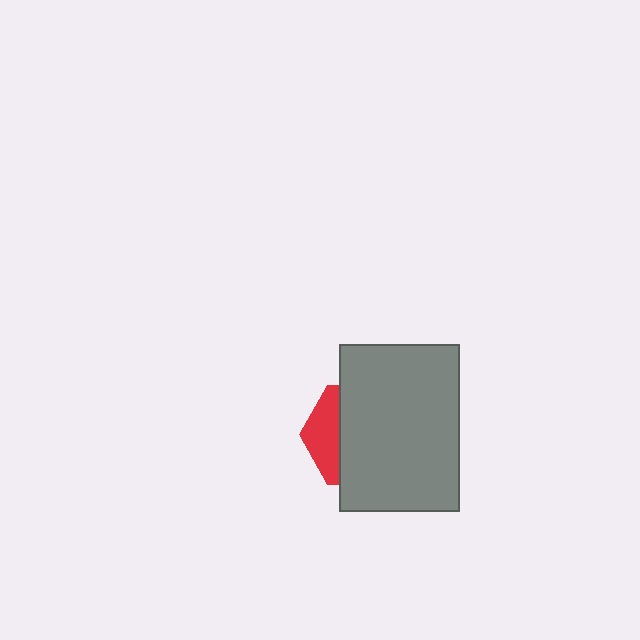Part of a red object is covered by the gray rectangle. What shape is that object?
It is a hexagon.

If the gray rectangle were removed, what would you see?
You would see the complete red hexagon.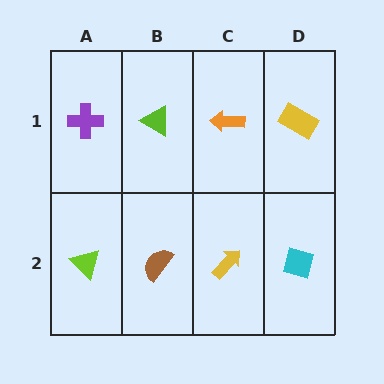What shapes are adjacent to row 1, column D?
A cyan square (row 2, column D), an orange arrow (row 1, column C).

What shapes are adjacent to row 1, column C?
A yellow arrow (row 2, column C), a lime triangle (row 1, column B), a yellow rectangle (row 1, column D).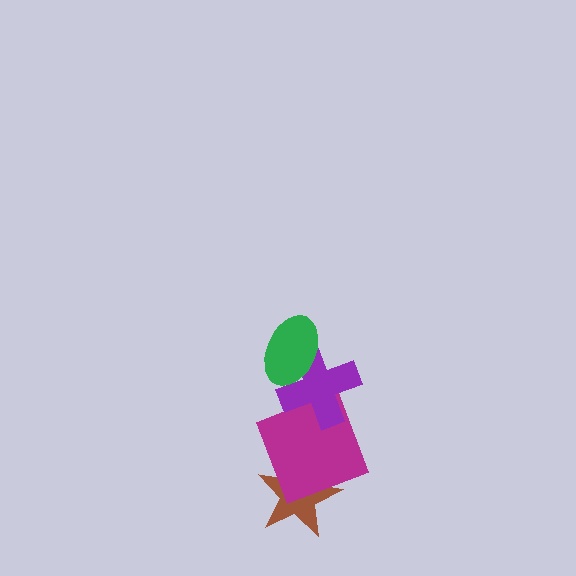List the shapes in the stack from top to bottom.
From top to bottom: the green ellipse, the purple cross, the magenta square, the brown star.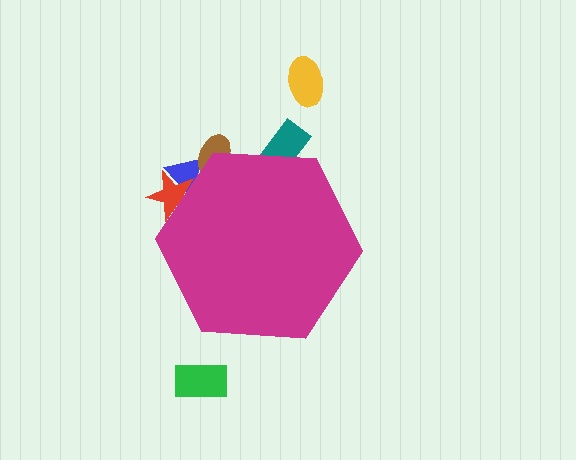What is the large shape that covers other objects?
A magenta hexagon.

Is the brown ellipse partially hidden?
Yes, the brown ellipse is partially hidden behind the magenta hexagon.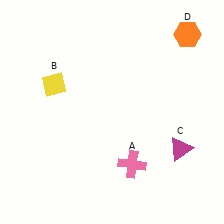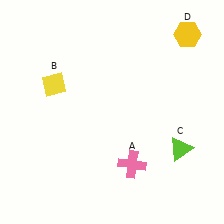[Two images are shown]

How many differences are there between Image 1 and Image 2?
There are 2 differences between the two images.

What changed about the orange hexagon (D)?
In Image 1, D is orange. In Image 2, it changed to yellow.